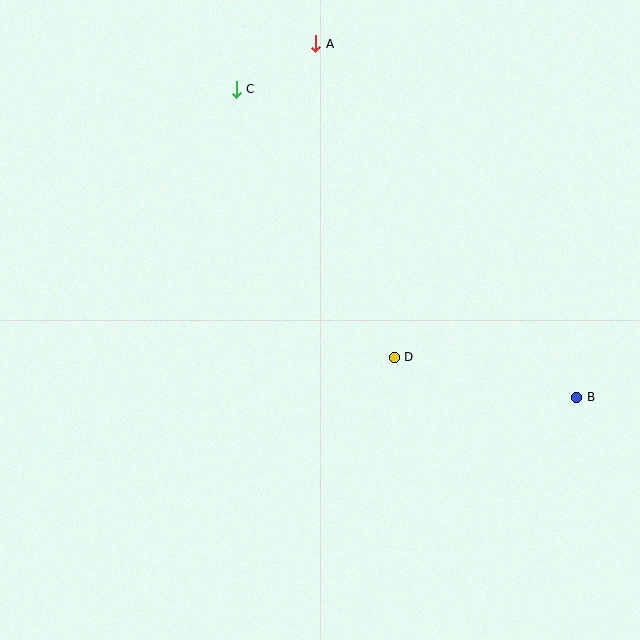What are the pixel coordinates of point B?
Point B is at (577, 397).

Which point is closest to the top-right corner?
Point A is closest to the top-right corner.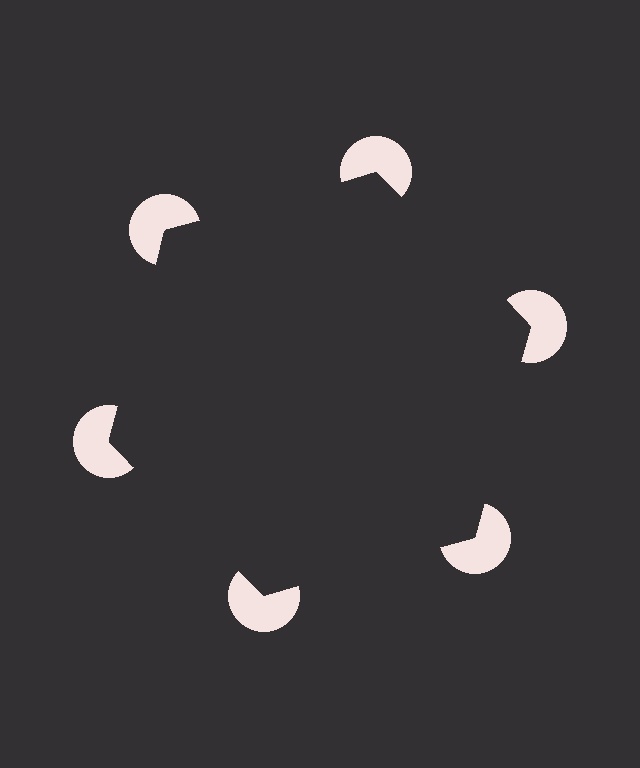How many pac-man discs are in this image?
There are 6 — one at each vertex of the illusory hexagon.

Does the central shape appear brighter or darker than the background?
It typically appears slightly darker than the background, even though no actual brightness change is drawn.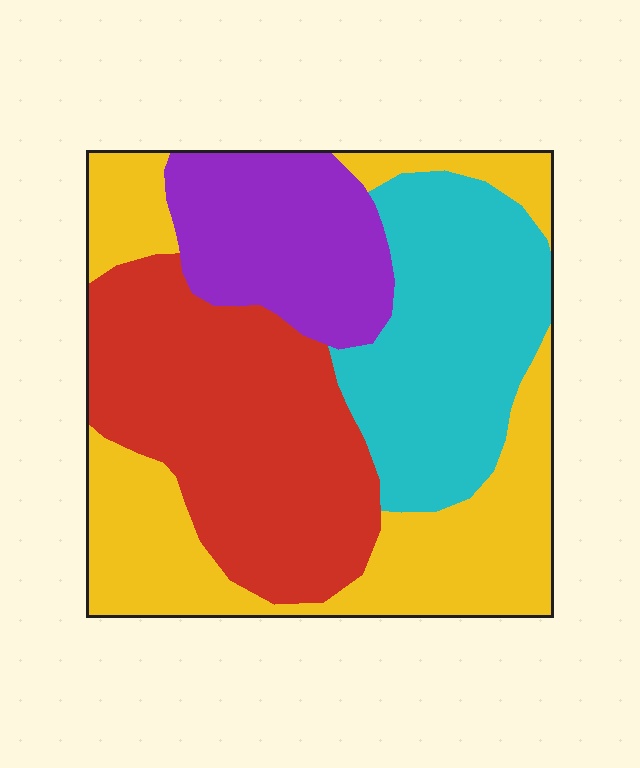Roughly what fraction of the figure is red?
Red takes up between a quarter and a half of the figure.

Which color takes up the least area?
Purple, at roughly 15%.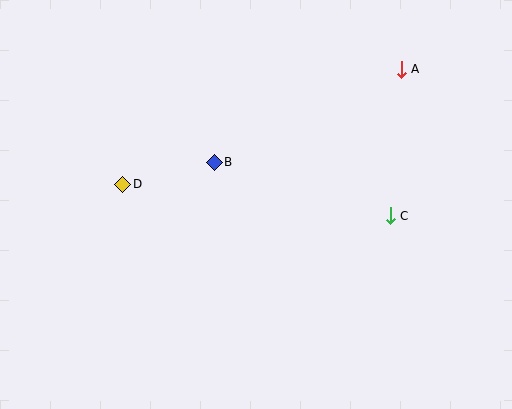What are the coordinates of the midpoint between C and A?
The midpoint between C and A is at (396, 142).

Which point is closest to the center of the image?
Point B at (214, 162) is closest to the center.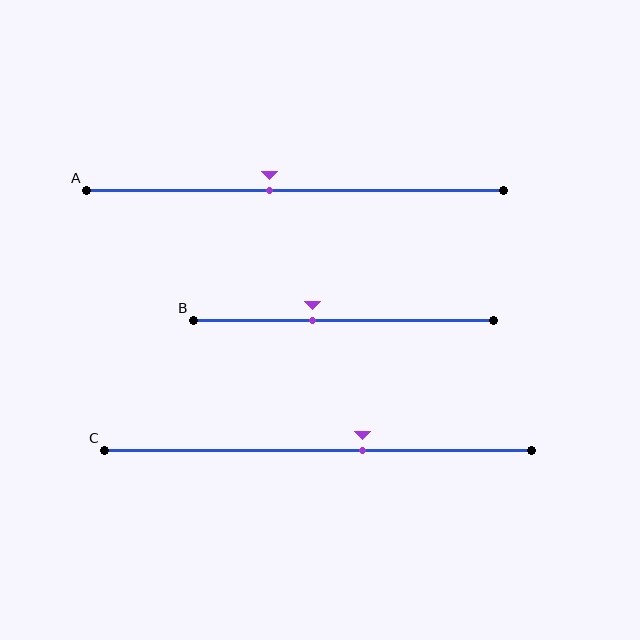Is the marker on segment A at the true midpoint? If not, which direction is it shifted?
No, the marker on segment A is shifted to the left by about 6% of the segment length.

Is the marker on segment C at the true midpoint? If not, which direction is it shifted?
No, the marker on segment C is shifted to the right by about 10% of the segment length.